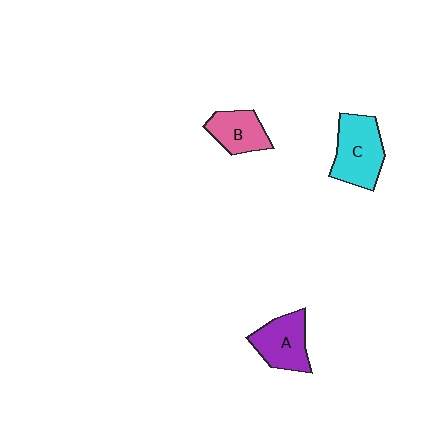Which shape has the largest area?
Shape C (cyan).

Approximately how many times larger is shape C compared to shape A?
Approximately 1.2 times.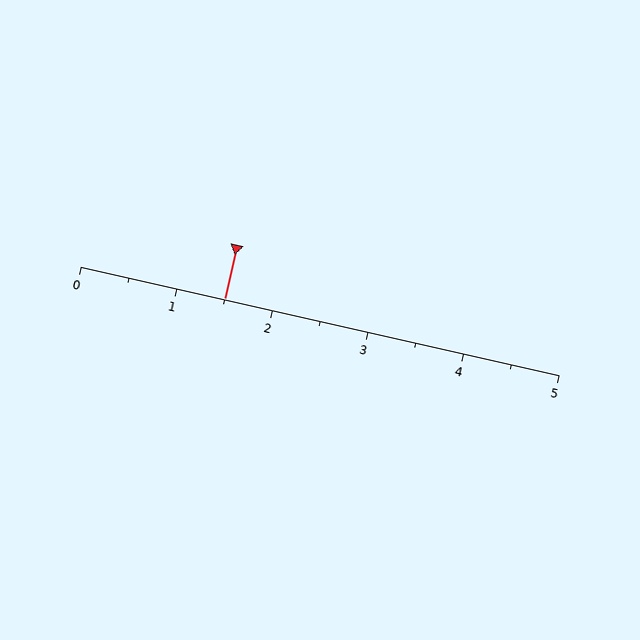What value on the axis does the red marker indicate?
The marker indicates approximately 1.5.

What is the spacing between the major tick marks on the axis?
The major ticks are spaced 1 apart.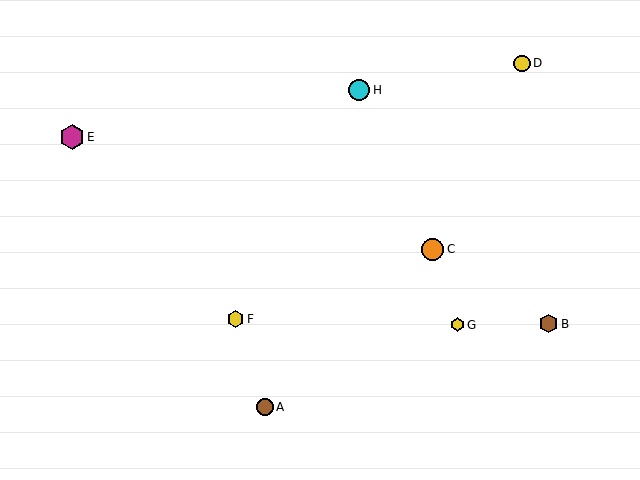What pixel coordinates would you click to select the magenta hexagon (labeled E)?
Click at (72, 137) to select the magenta hexagon E.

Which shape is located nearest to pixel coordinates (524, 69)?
The yellow circle (labeled D) at (522, 63) is nearest to that location.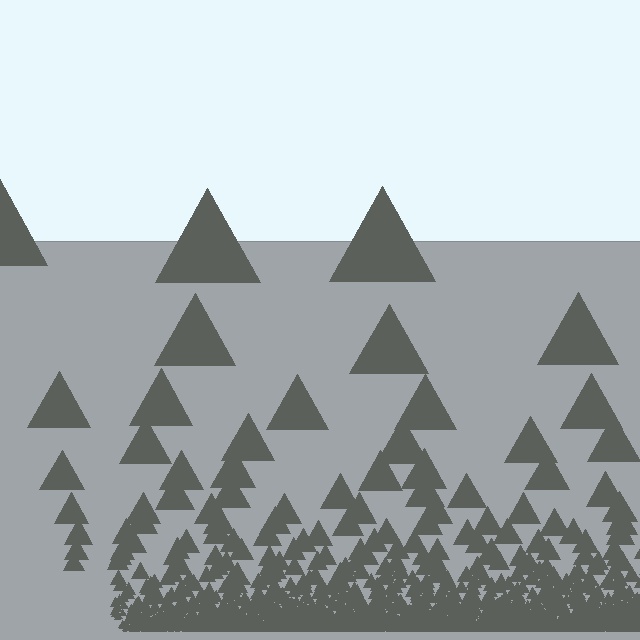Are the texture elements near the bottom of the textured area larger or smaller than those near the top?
Smaller. The gradient is inverted — elements near the bottom are smaller and denser.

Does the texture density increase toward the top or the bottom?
Density increases toward the bottom.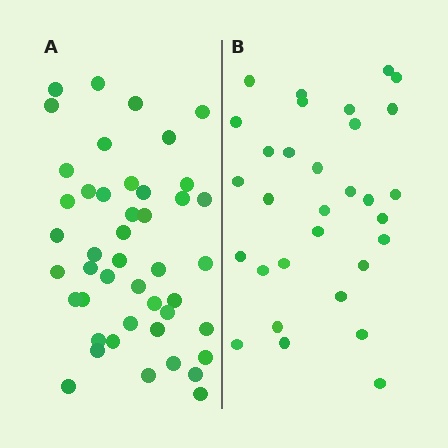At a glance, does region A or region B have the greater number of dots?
Region A (the left region) has more dots.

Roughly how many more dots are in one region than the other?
Region A has approximately 15 more dots than region B.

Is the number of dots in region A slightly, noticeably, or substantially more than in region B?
Region A has substantially more. The ratio is roughly 1.5 to 1.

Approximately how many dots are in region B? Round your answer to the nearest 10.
About 30 dots. (The exact count is 31, which rounds to 30.)